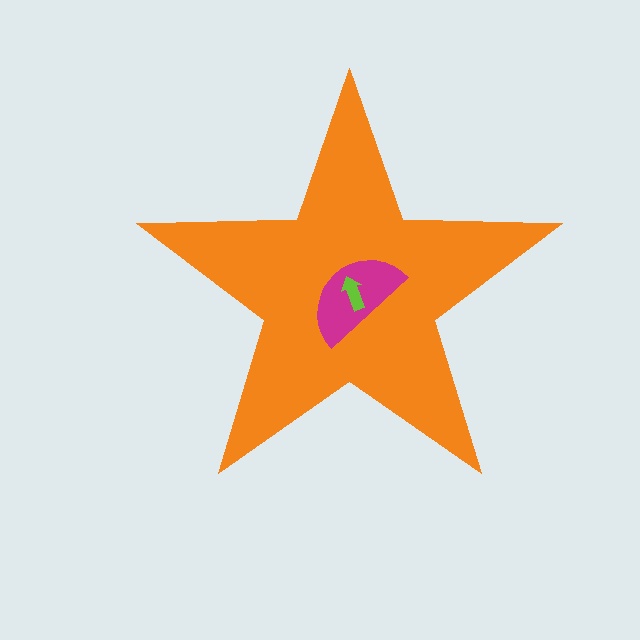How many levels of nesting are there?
3.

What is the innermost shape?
The lime arrow.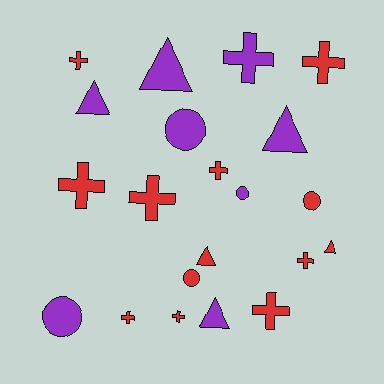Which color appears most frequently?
Red, with 13 objects.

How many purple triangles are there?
There are 4 purple triangles.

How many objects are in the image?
There are 21 objects.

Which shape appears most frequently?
Cross, with 10 objects.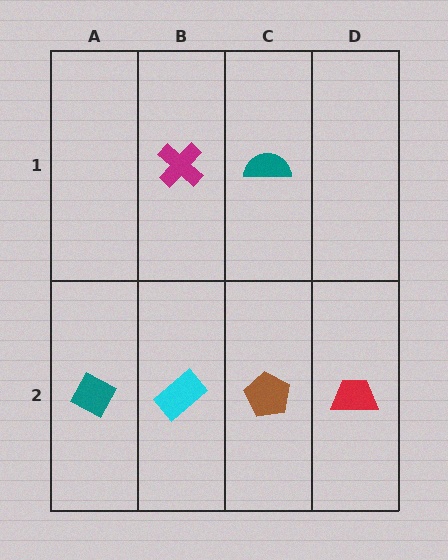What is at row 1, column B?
A magenta cross.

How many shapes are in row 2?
4 shapes.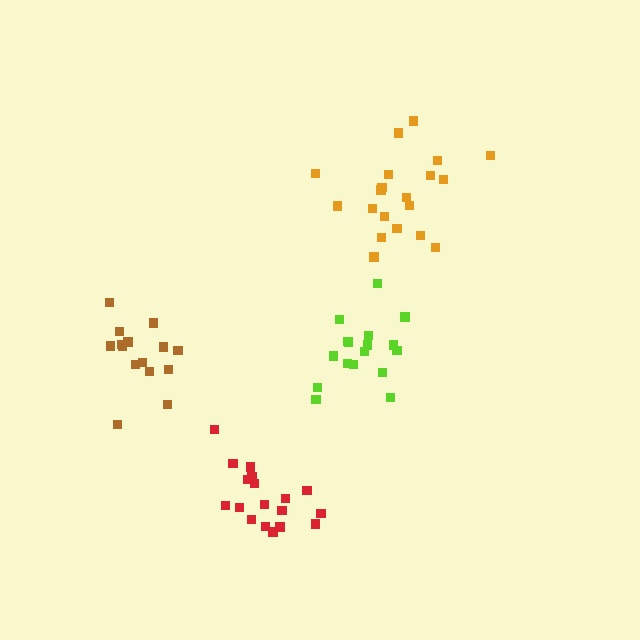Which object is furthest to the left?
The brown cluster is leftmost.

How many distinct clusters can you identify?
There are 4 distinct clusters.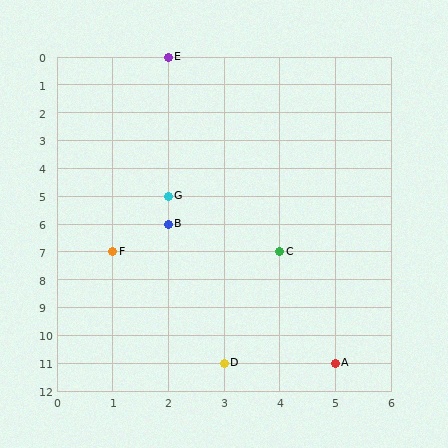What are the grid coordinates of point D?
Point D is at grid coordinates (3, 11).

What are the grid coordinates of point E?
Point E is at grid coordinates (2, 0).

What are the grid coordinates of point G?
Point G is at grid coordinates (2, 5).